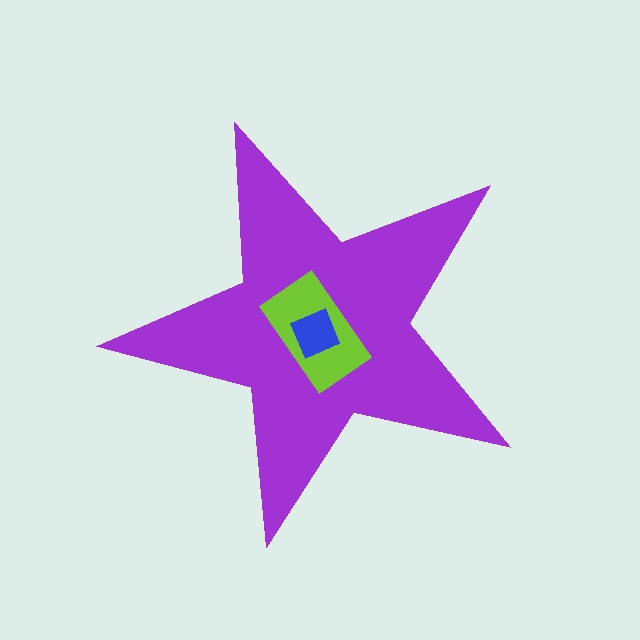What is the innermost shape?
The blue diamond.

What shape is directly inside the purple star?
The lime rectangle.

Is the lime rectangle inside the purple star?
Yes.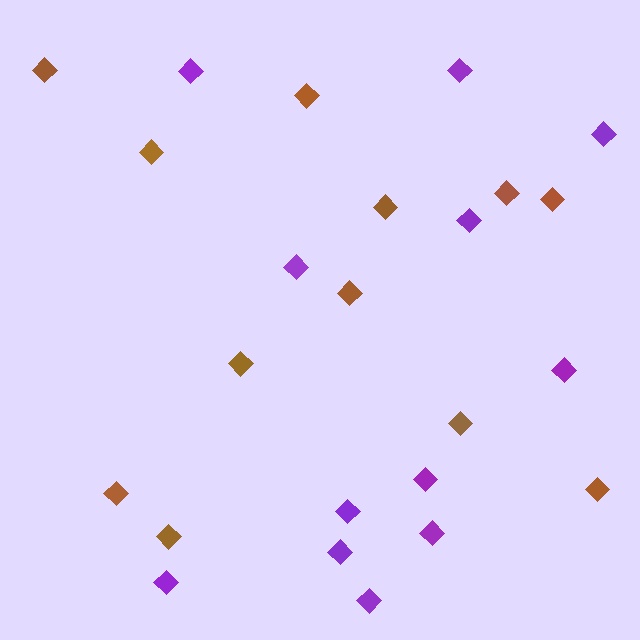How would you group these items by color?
There are 2 groups: one group of purple diamonds (12) and one group of brown diamonds (12).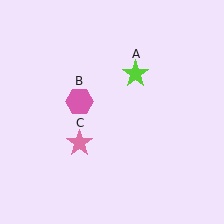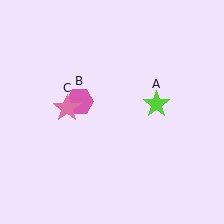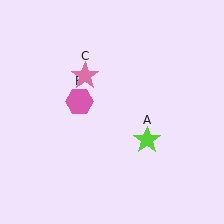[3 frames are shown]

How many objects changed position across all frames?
2 objects changed position: lime star (object A), pink star (object C).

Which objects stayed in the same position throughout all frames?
Pink hexagon (object B) remained stationary.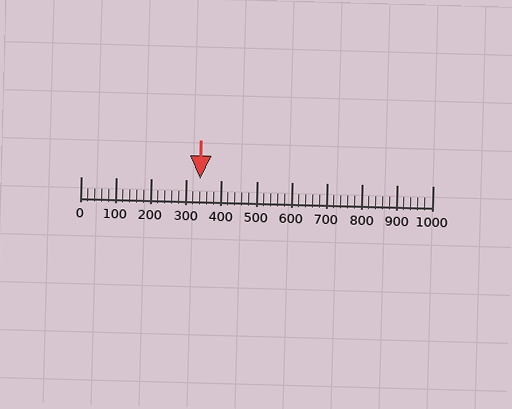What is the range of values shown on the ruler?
The ruler shows values from 0 to 1000.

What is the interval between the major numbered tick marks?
The major tick marks are spaced 100 units apart.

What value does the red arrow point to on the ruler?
The red arrow points to approximately 340.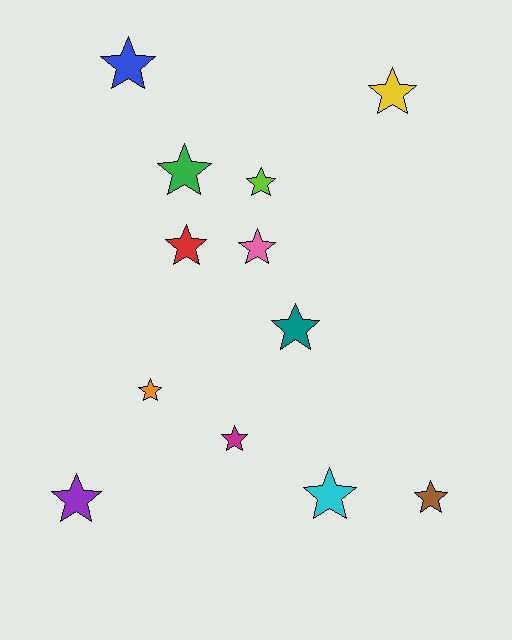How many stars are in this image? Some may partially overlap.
There are 12 stars.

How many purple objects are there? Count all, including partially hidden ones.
There is 1 purple object.